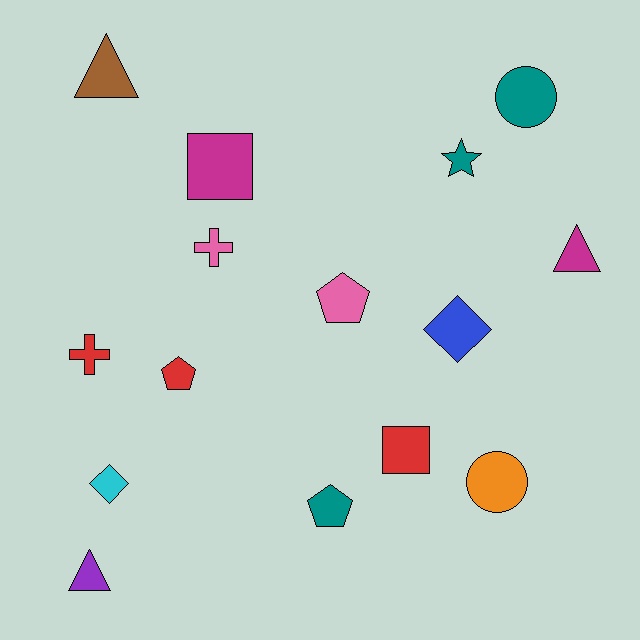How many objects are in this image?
There are 15 objects.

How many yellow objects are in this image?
There are no yellow objects.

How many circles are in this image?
There are 2 circles.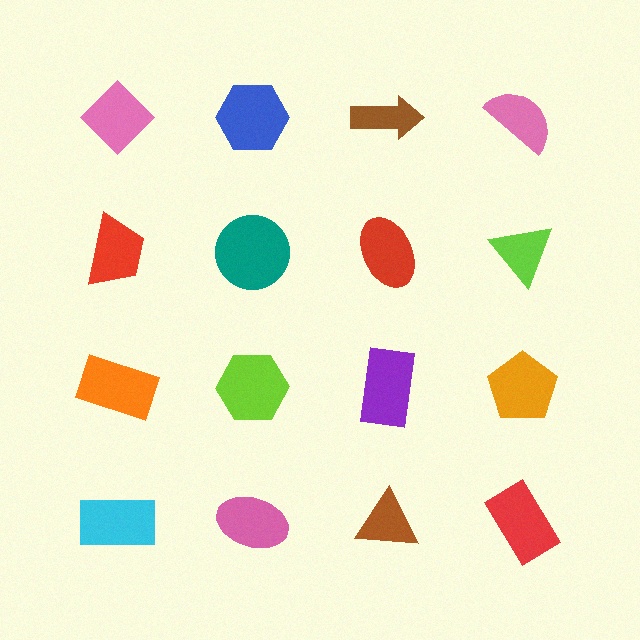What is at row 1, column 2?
A blue hexagon.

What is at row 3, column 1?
An orange rectangle.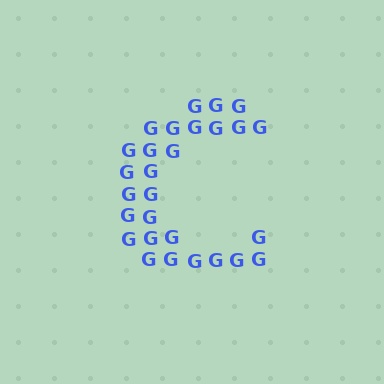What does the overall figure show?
The overall figure shows the letter C.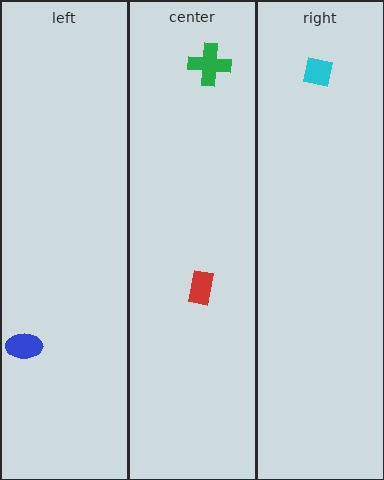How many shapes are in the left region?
1.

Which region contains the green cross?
The center region.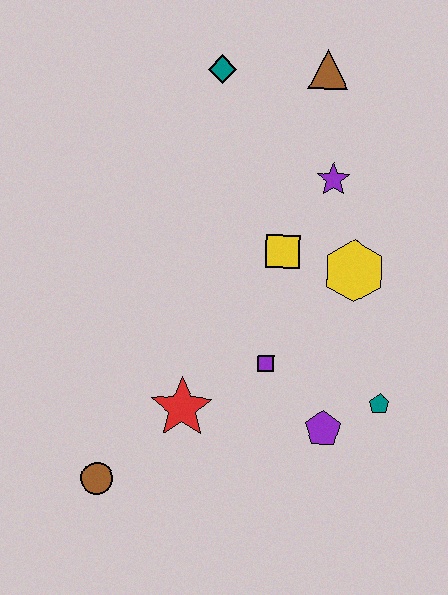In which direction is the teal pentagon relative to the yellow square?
The teal pentagon is below the yellow square.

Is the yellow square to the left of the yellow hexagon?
Yes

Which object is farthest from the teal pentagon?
The teal diamond is farthest from the teal pentagon.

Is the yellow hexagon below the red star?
No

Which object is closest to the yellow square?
The yellow hexagon is closest to the yellow square.